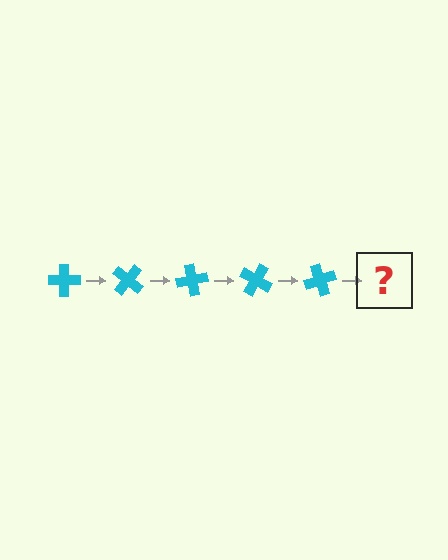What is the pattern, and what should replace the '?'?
The pattern is that the cross rotates 40 degrees each step. The '?' should be a cyan cross rotated 200 degrees.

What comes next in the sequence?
The next element should be a cyan cross rotated 200 degrees.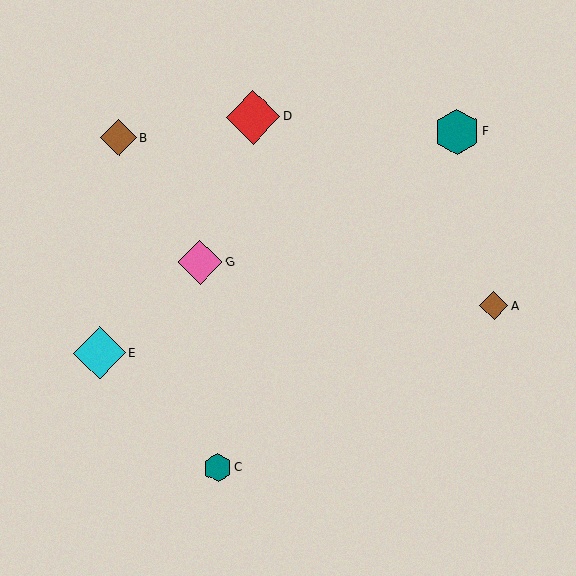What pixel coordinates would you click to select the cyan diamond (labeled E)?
Click at (99, 353) to select the cyan diamond E.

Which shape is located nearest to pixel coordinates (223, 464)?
The teal hexagon (labeled C) at (218, 468) is nearest to that location.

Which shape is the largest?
The red diamond (labeled D) is the largest.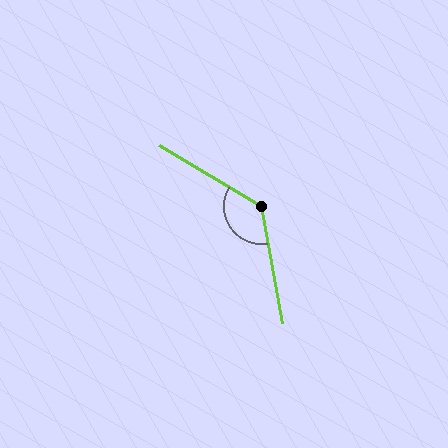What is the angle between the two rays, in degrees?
Approximately 131 degrees.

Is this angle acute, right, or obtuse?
It is obtuse.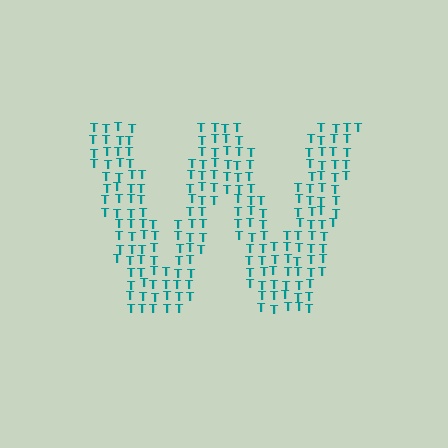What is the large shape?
The large shape is the letter W.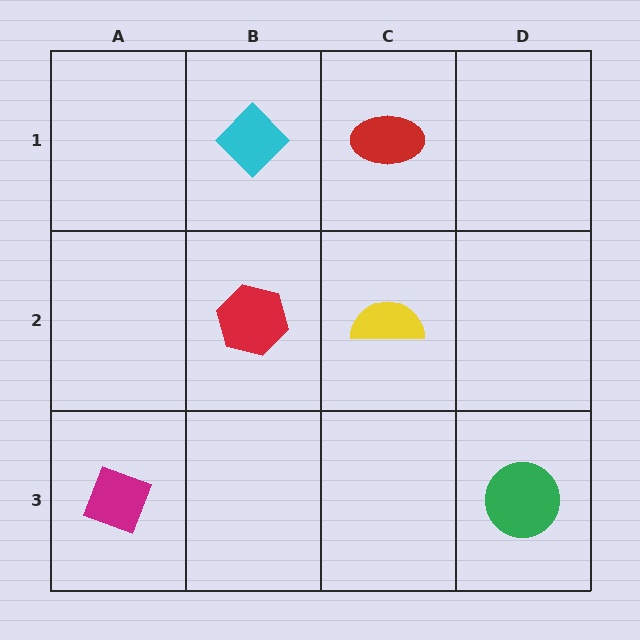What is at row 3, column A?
A magenta diamond.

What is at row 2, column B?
A red hexagon.